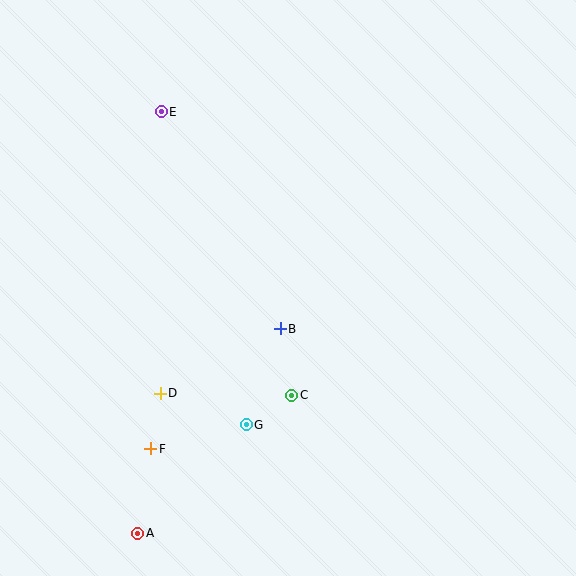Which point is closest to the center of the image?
Point B at (280, 329) is closest to the center.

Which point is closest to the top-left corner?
Point E is closest to the top-left corner.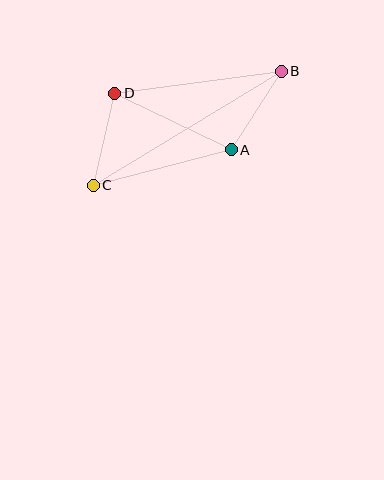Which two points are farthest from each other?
Points B and C are farthest from each other.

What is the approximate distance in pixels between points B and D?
The distance between B and D is approximately 168 pixels.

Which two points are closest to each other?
Points A and B are closest to each other.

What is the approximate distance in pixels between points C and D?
The distance between C and D is approximately 94 pixels.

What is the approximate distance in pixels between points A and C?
The distance between A and C is approximately 142 pixels.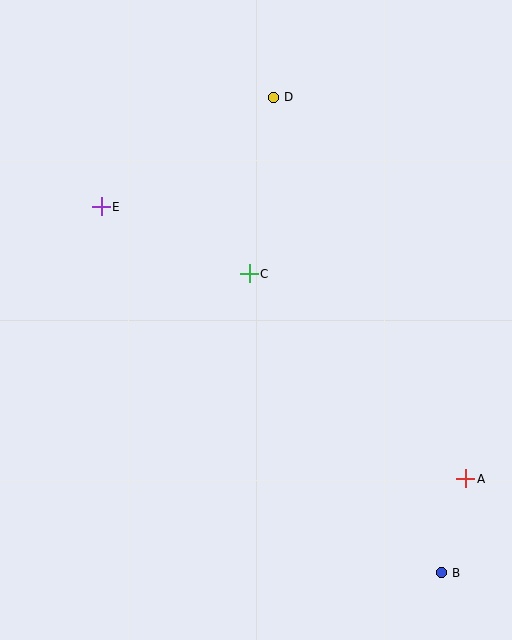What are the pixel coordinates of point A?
Point A is at (466, 479).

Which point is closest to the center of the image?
Point C at (249, 274) is closest to the center.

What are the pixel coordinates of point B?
Point B is at (441, 573).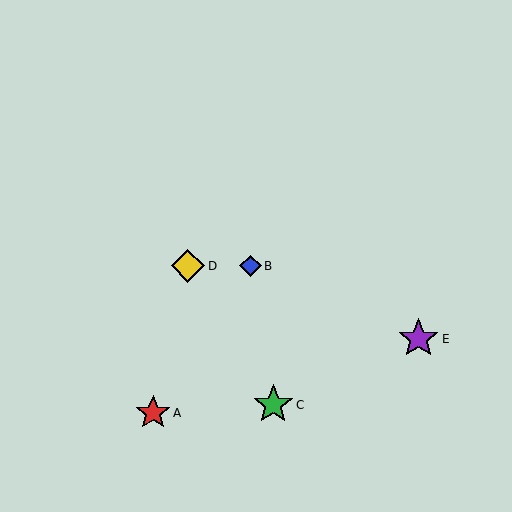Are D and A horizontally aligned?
No, D is at y≈266 and A is at y≈413.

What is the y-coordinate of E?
Object E is at y≈339.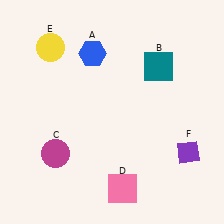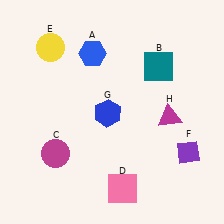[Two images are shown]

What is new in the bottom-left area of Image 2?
A blue hexagon (G) was added in the bottom-left area of Image 2.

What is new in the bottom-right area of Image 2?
A magenta triangle (H) was added in the bottom-right area of Image 2.